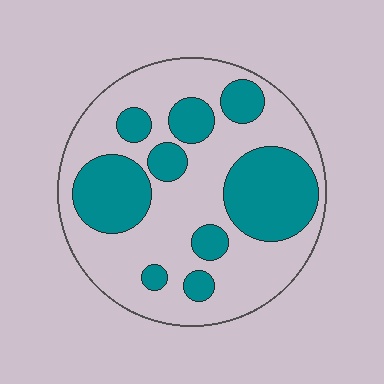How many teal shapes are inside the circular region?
9.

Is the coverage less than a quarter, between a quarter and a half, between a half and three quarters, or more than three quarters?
Between a quarter and a half.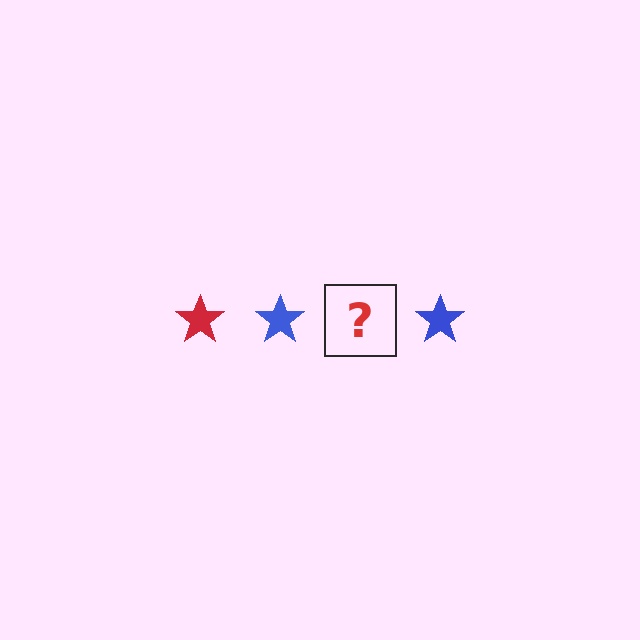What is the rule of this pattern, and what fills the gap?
The rule is that the pattern cycles through red, blue stars. The gap should be filled with a red star.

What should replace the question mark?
The question mark should be replaced with a red star.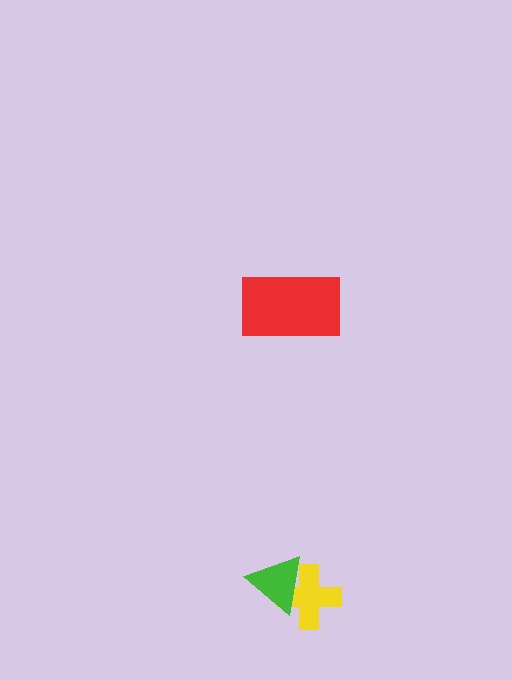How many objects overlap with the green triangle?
1 object overlaps with the green triangle.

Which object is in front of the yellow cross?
The green triangle is in front of the yellow cross.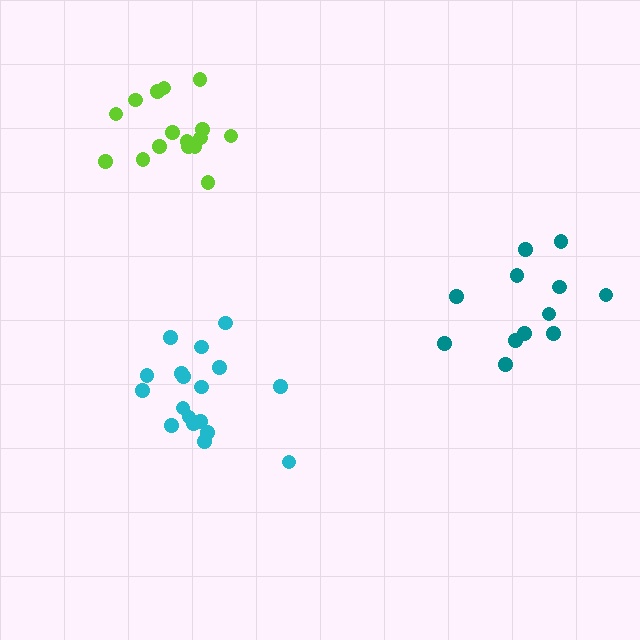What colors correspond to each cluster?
The clusters are colored: teal, lime, cyan.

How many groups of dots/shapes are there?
There are 3 groups.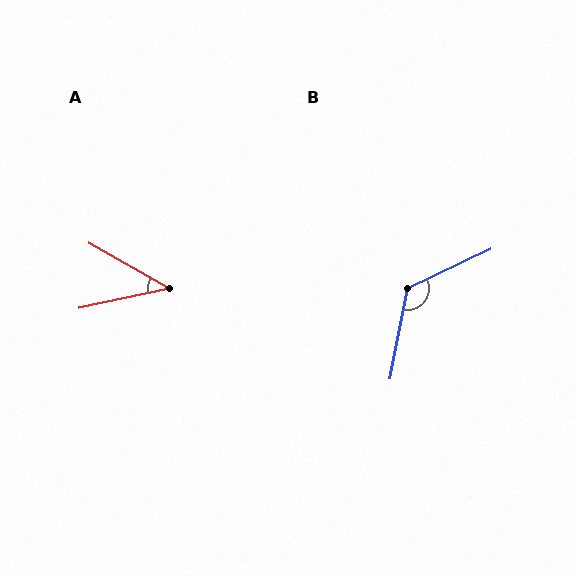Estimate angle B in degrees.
Approximately 127 degrees.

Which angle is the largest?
B, at approximately 127 degrees.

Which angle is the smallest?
A, at approximately 42 degrees.